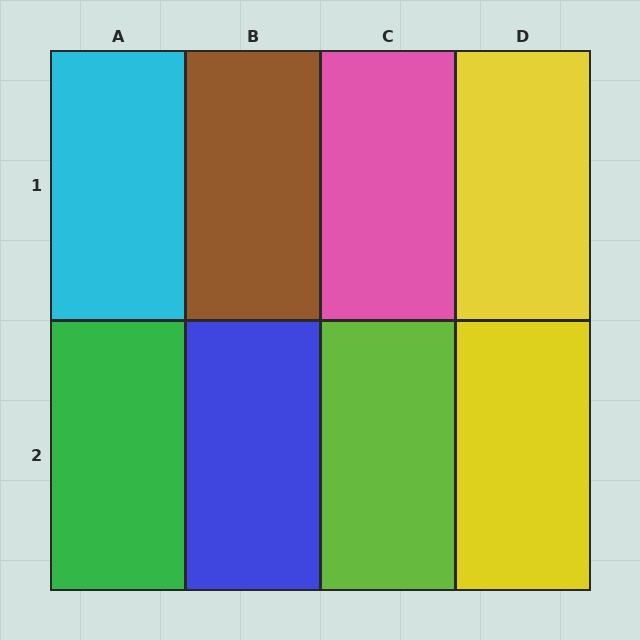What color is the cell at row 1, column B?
Brown.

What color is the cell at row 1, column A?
Cyan.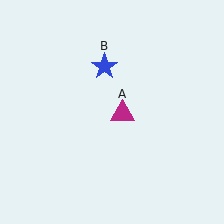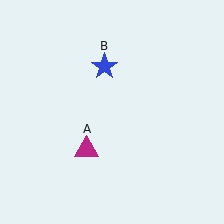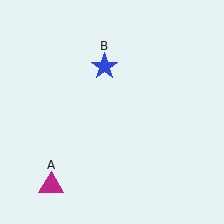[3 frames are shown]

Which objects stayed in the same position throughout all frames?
Blue star (object B) remained stationary.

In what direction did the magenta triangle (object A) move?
The magenta triangle (object A) moved down and to the left.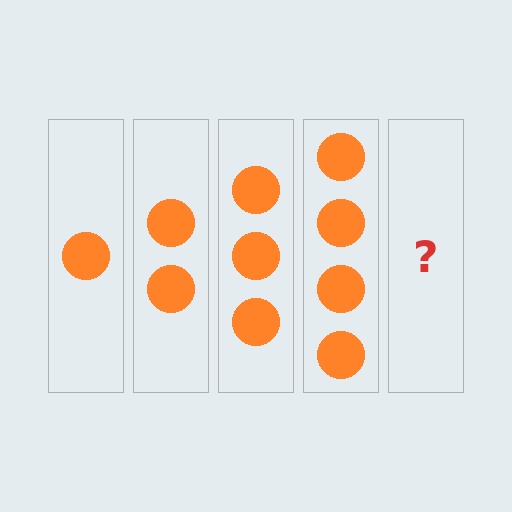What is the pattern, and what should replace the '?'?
The pattern is that each step adds one more circle. The '?' should be 5 circles.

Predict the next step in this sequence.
The next step is 5 circles.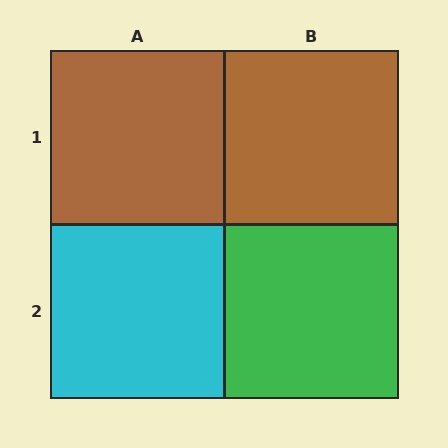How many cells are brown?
2 cells are brown.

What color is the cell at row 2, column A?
Cyan.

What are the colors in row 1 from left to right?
Brown, brown.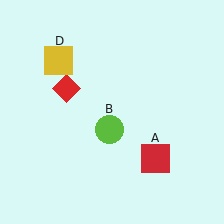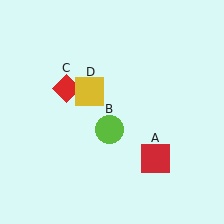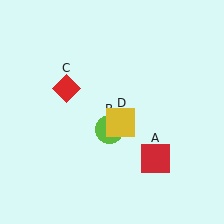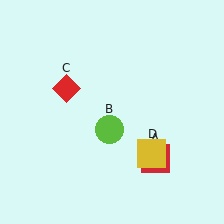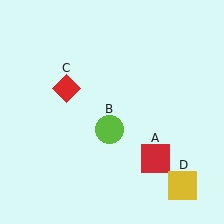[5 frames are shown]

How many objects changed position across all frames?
1 object changed position: yellow square (object D).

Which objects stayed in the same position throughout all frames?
Red square (object A) and lime circle (object B) and red diamond (object C) remained stationary.